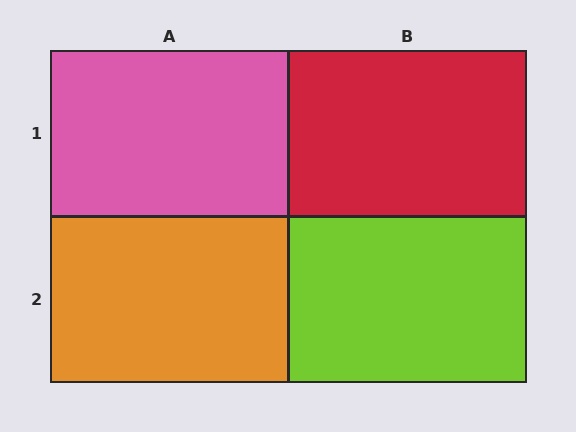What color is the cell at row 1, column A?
Pink.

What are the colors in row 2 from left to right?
Orange, lime.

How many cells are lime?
1 cell is lime.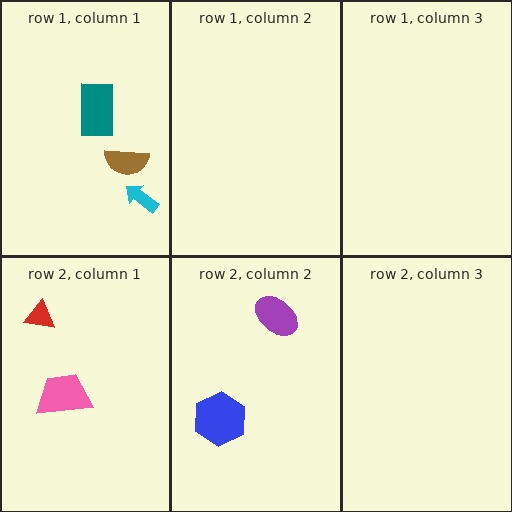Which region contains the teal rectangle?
The row 1, column 1 region.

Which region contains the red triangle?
The row 2, column 1 region.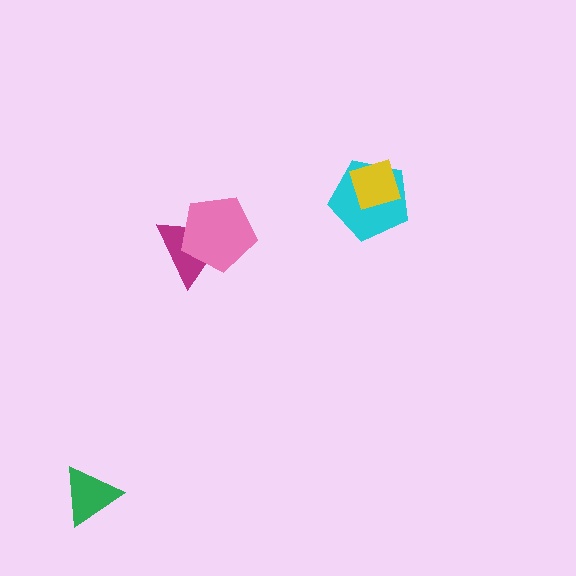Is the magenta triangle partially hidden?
Yes, it is partially covered by another shape.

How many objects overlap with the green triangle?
0 objects overlap with the green triangle.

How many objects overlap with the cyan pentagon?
1 object overlaps with the cyan pentagon.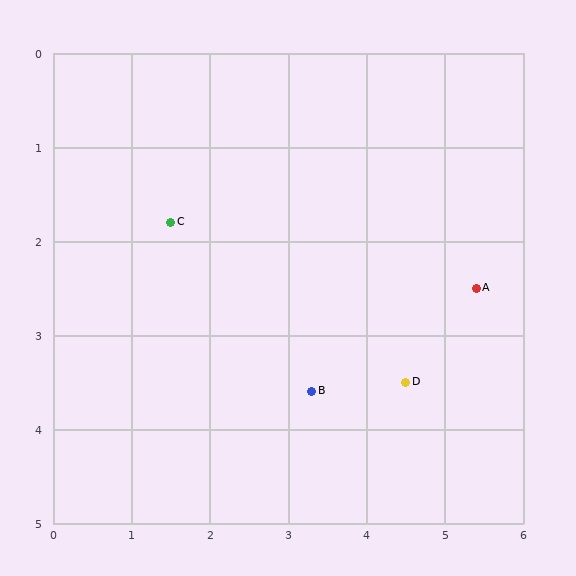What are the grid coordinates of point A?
Point A is at approximately (5.4, 2.5).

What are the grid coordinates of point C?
Point C is at approximately (1.5, 1.8).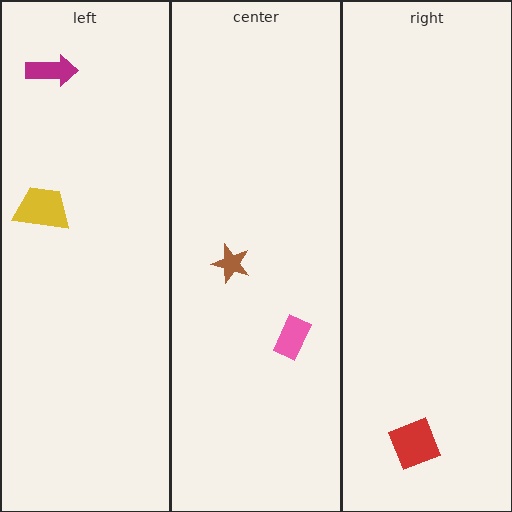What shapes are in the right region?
The red square.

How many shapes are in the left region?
2.